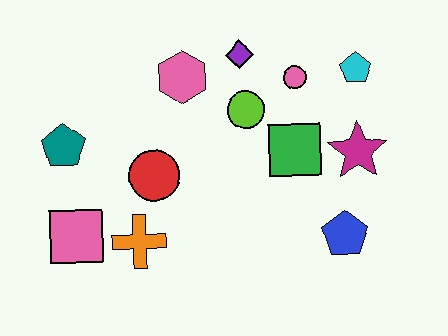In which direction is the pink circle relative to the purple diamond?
The pink circle is to the right of the purple diamond.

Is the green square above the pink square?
Yes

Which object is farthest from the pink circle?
The pink square is farthest from the pink circle.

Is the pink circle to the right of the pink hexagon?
Yes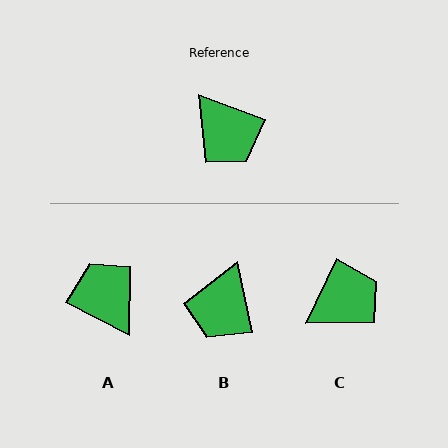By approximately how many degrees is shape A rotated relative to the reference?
Approximately 174 degrees counter-clockwise.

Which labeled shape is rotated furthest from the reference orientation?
A, about 174 degrees away.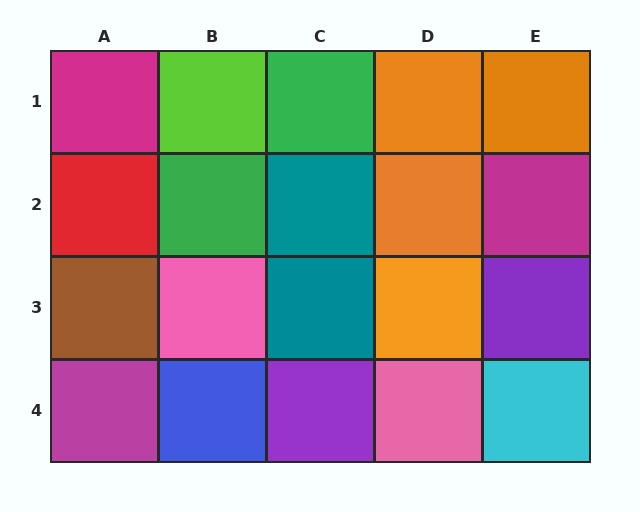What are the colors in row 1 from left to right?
Magenta, lime, green, orange, orange.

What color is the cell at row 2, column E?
Magenta.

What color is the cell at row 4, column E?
Cyan.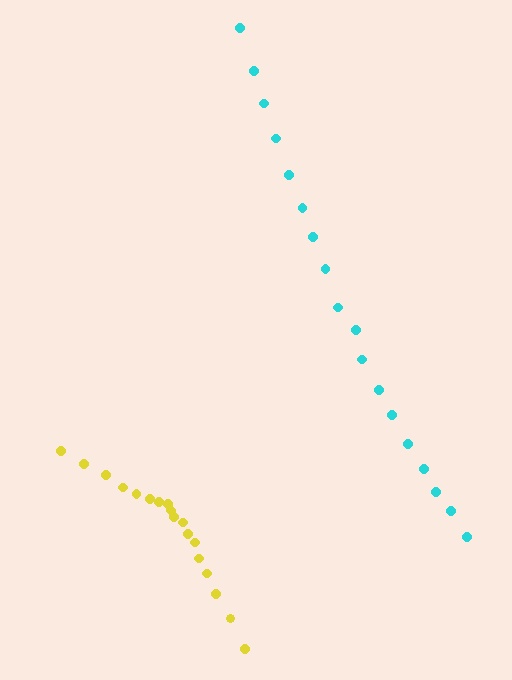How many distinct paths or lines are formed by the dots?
There are 2 distinct paths.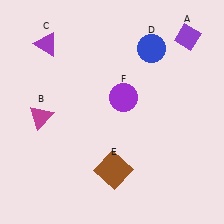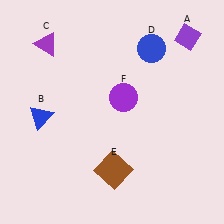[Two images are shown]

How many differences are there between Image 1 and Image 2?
There is 1 difference between the two images.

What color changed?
The triangle (B) changed from magenta in Image 1 to blue in Image 2.